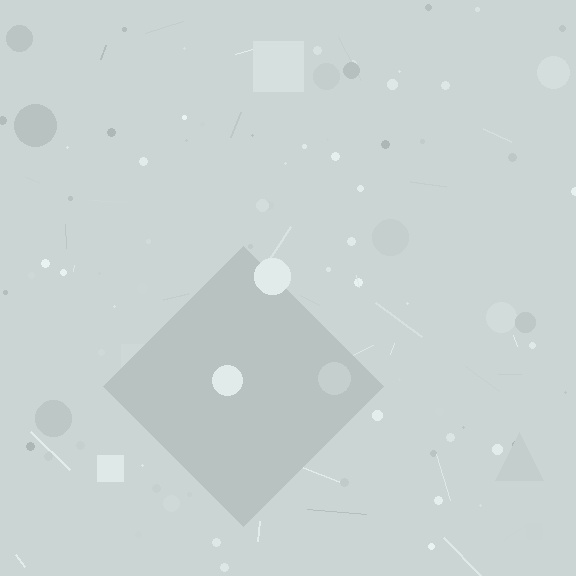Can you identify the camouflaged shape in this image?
The camouflaged shape is a diamond.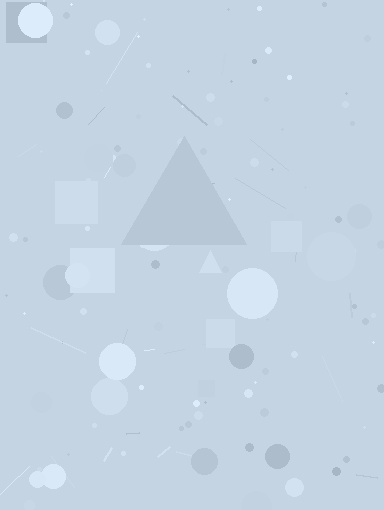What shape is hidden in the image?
A triangle is hidden in the image.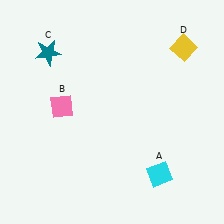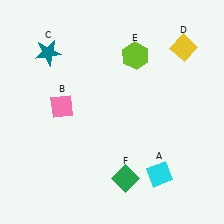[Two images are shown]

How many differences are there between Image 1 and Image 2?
There are 2 differences between the two images.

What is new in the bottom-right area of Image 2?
A green diamond (F) was added in the bottom-right area of Image 2.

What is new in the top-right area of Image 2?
A lime hexagon (E) was added in the top-right area of Image 2.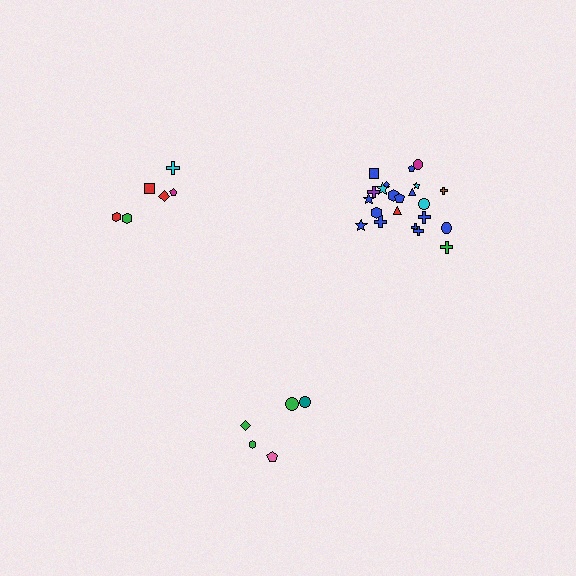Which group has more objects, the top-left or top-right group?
The top-right group.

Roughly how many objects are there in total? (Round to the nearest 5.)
Roughly 35 objects in total.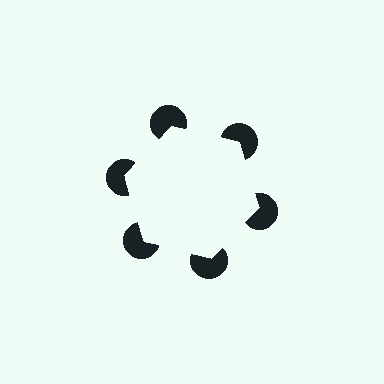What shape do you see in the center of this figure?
An illusory hexagon — its edges are inferred from the aligned wedge cuts in the pac-man discs, not physically drawn.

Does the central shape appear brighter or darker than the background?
It typically appears slightly brighter than the background, even though no actual brightness change is drawn.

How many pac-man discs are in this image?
There are 6 — one at each vertex of the illusory hexagon.